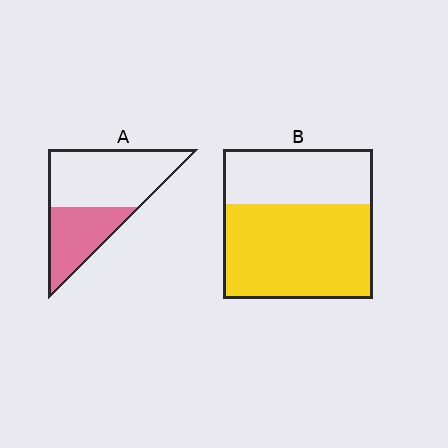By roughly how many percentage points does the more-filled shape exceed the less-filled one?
By roughly 25 percentage points (B over A).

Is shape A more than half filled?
No.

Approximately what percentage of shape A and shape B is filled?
A is approximately 40% and B is approximately 65%.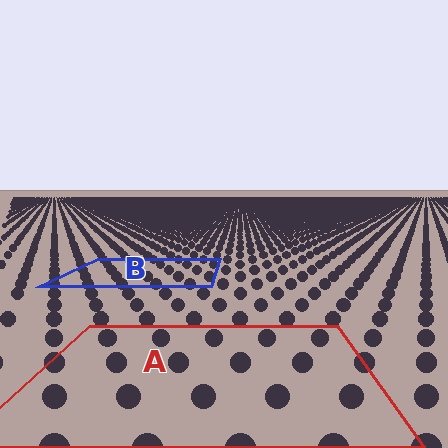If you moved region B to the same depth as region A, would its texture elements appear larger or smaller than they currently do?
They would appear larger. At a closer depth, the same texture elements are projected at a bigger on-screen size.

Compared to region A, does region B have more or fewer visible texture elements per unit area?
Region B has more texture elements per unit area — they are packed more densely because it is farther away.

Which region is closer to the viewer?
Region A is closer. The texture elements there are larger and more spread out.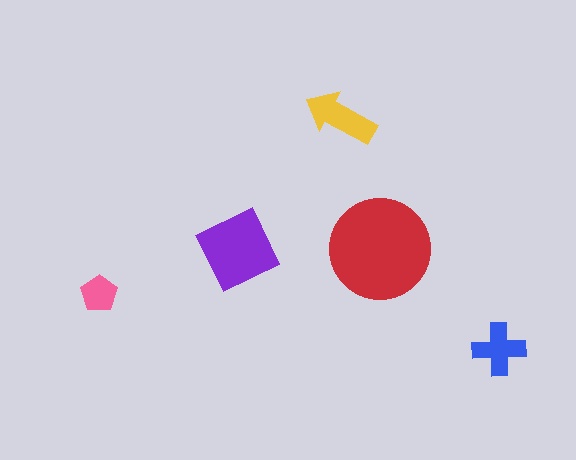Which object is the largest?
The red circle.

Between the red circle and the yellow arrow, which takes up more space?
The red circle.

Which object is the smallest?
The pink pentagon.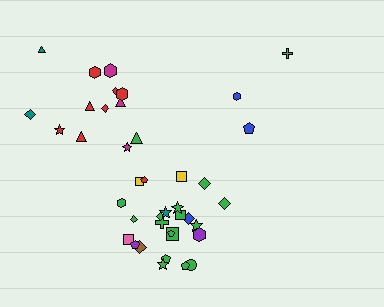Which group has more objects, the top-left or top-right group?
The top-left group.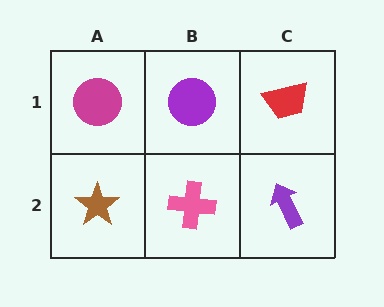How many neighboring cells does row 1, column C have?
2.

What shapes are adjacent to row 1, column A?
A brown star (row 2, column A), a purple circle (row 1, column B).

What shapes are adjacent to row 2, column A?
A magenta circle (row 1, column A), a pink cross (row 2, column B).